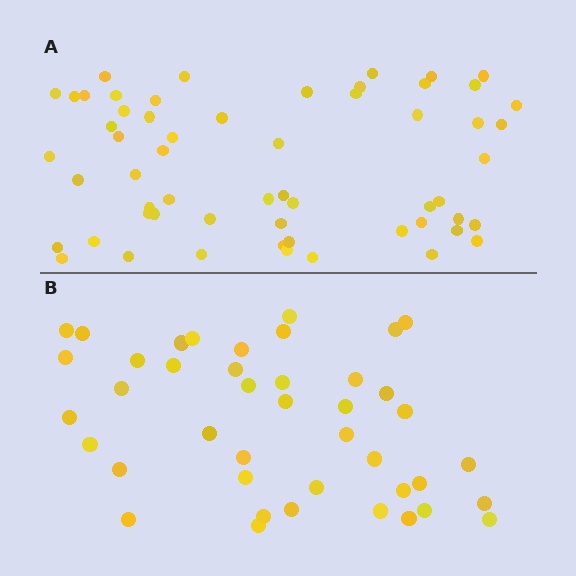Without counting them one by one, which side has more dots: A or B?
Region A (the top region) has more dots.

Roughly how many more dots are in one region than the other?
Region A has approximately 15 more dots than region B.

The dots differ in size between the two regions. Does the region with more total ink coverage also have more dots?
No. Region B has more total ink coverage because its dots are larger, but region A actually contains more individual dots. Total area can be misleading — the number of items is what matters here.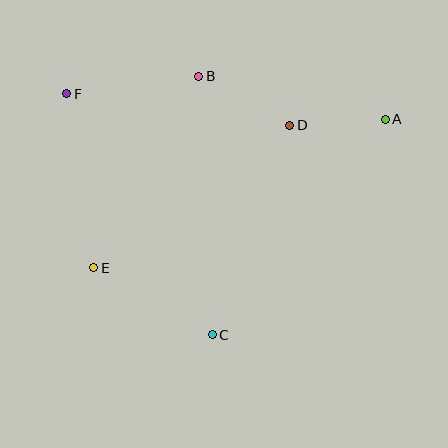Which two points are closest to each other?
Points A and D are closest to each other.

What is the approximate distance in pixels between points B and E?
The distance between B and E is approximately 218 pixels.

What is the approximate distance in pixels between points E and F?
The distance between E and F is approximately 176 pixels.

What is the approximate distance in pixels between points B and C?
The distance between B and C is approximately 258 pixels.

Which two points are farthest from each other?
Points A and E are farthest from each other.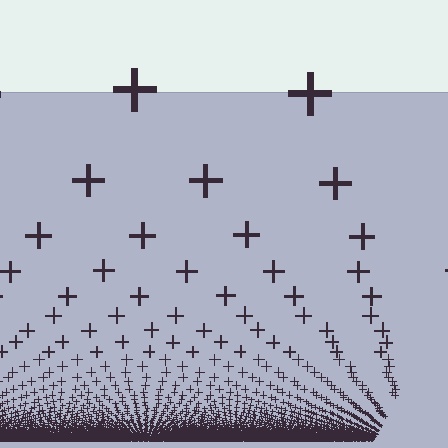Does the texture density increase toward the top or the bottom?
Density increases toward the bottom.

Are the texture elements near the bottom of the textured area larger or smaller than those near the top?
Smaller. The gradient is inverted — elements near the bottom are smaller and denser.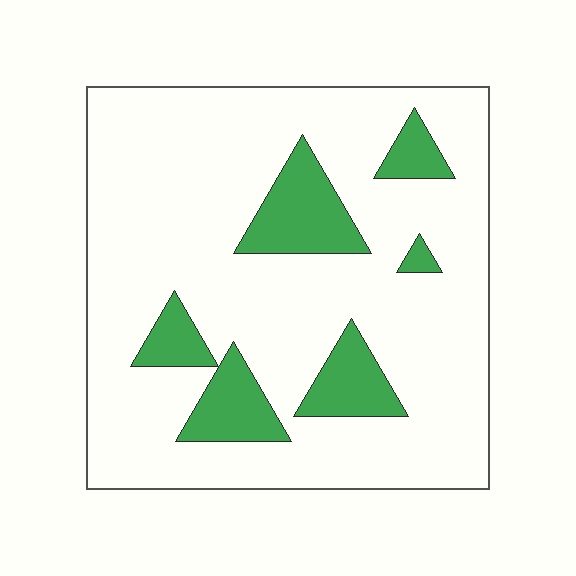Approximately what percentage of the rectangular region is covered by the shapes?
Approximately 15%.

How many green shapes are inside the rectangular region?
6.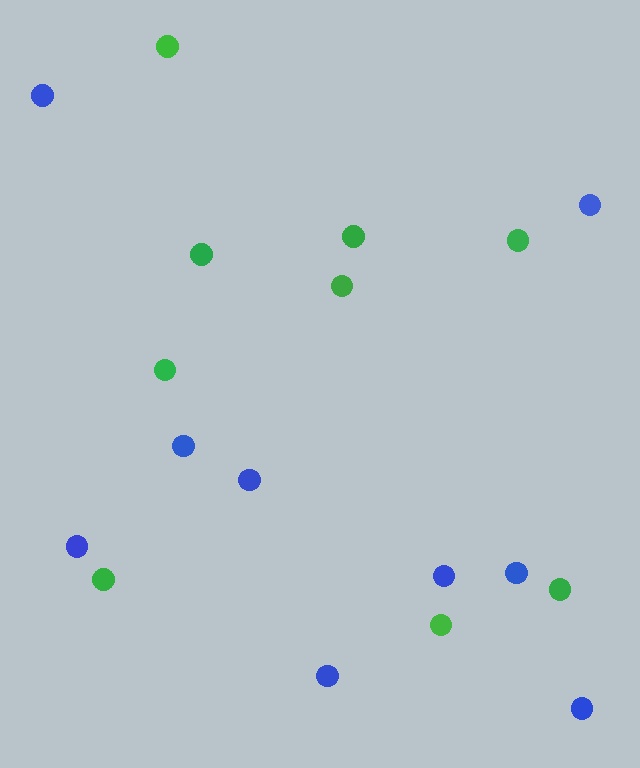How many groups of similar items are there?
There are 2 groups: one group of green circles (9) and one group of blue circles (9).